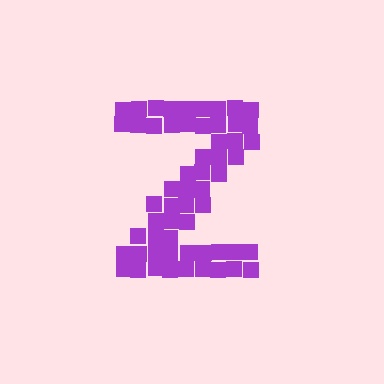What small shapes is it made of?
It is made of small squares.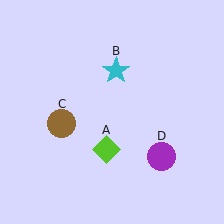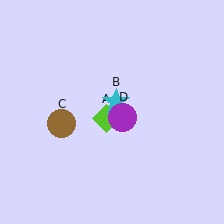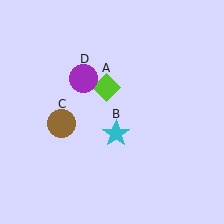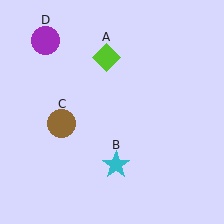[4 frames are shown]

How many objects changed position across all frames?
3 objects changed position: lime diamond (object A), cyan star (object B), purple circle (object D).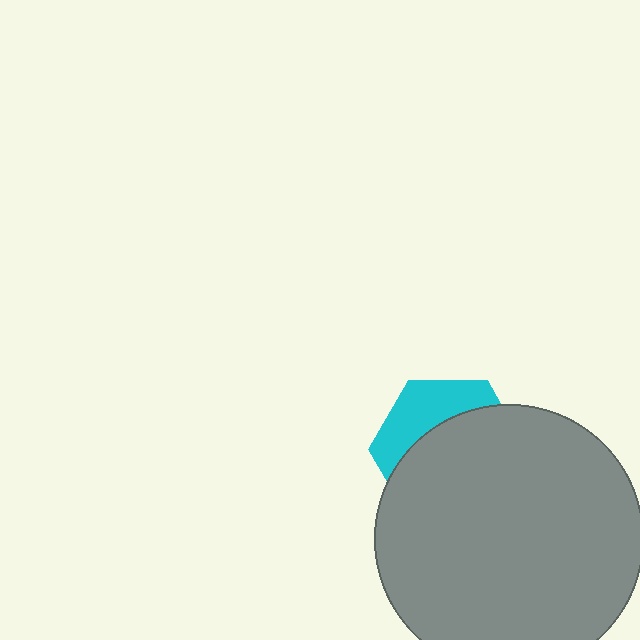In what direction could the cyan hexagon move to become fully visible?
The cyan hexagon could move up. That would shift it out from behind the gray circle entirely.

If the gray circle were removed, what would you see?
You would see the complete cyan hexagon.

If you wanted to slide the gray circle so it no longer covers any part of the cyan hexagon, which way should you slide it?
Slide it down — that is the most direct way to separate the two shapes.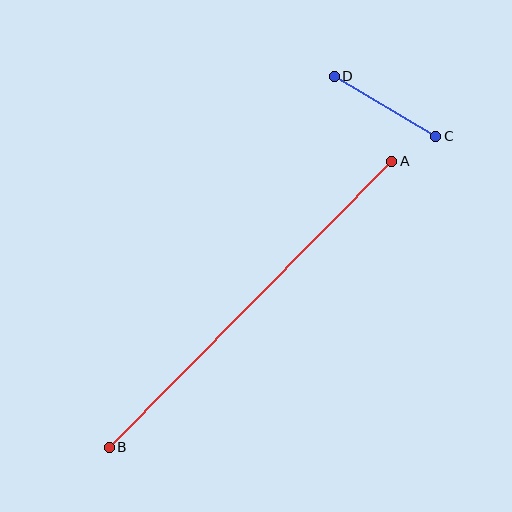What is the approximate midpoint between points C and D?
The midpoint is at approximately (385, 106) pixels.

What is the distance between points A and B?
The distance is approximately 402 pixels.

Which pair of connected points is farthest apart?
Points A and B are farthest apart.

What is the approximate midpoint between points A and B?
The midpoint is at approximately (251, 304) pixels.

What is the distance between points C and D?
The distance is approximately 118 pixels.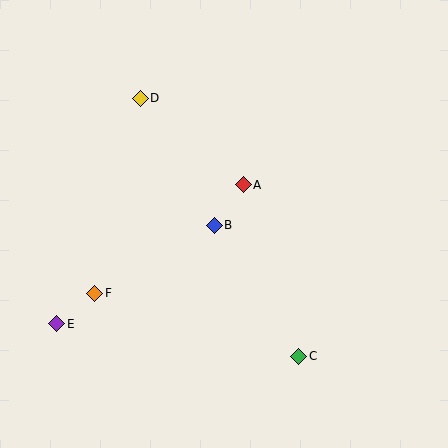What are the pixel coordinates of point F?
Point F is at (95, 293).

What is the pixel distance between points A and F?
The distance between A and F is 184 pixels.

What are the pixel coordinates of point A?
Point A is at (243, 185).